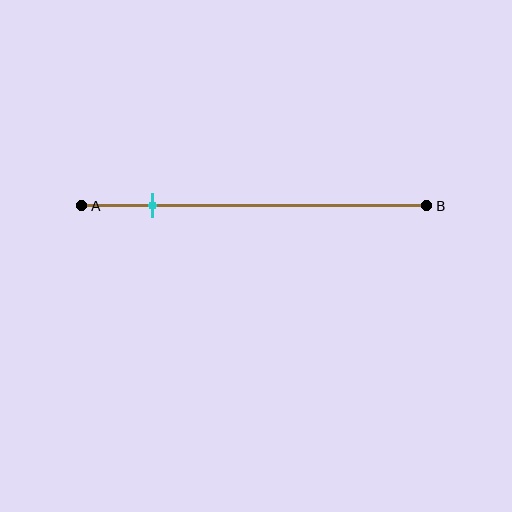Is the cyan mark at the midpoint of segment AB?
No, the mark is at about 20% from A, not at the 50% midpoint.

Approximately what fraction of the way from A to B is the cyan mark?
The cyan mark is approximately 20% of the way from A to B.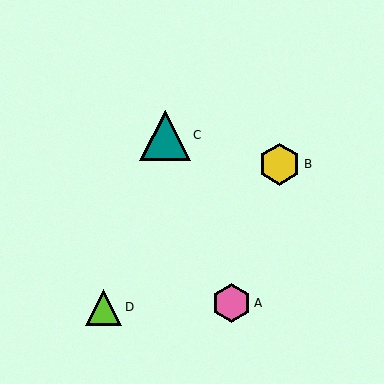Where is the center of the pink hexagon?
The center of the pink hexagon is at (231, 303).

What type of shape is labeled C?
Shape C is a teal triangle.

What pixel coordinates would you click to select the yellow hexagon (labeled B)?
Click at (280, 164) to select the yellow hexagon B.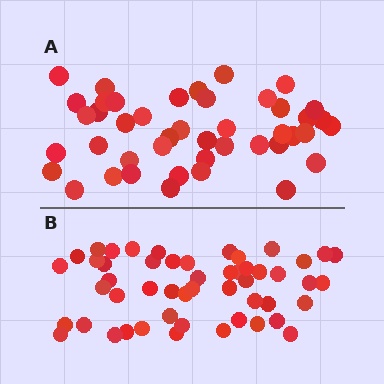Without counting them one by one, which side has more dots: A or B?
Region B (the bottom region) has more dots.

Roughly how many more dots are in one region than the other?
Region B has roughly 8 or so more dots than region A.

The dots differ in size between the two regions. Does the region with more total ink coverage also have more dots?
No. Region A has more total ink coverage because its dots are larger, but region B actually contains more individual dots. Total area can be misleading — the number of items is what matters here.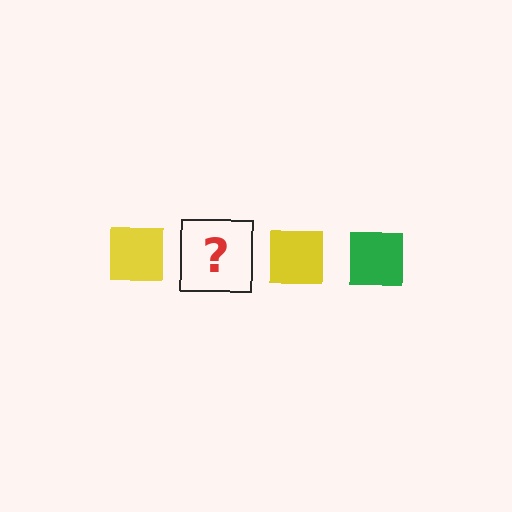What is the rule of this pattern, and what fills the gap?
The rule is that the pattern cycles through yellow, green squares. The gap should be filled with a green square.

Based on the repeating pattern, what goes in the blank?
The blank should be a green square.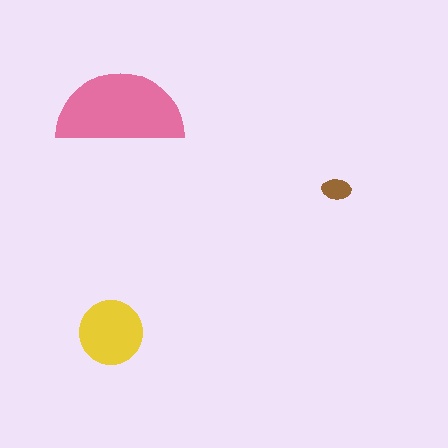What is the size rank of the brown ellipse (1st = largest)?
3rd.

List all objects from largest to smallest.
The pink semicircle, the yellow circle, the brown ellipse.